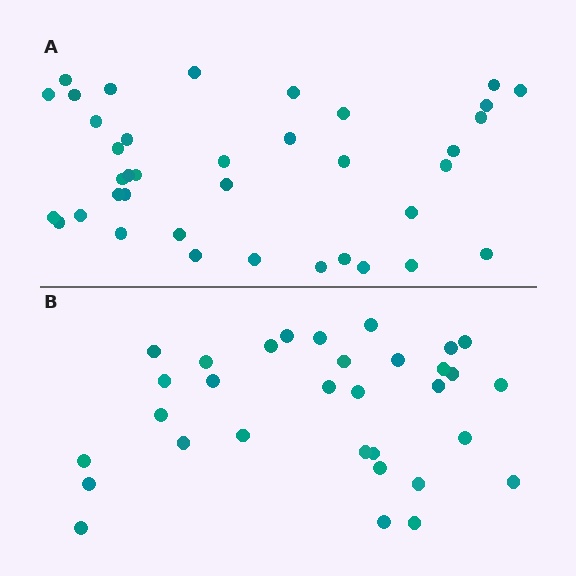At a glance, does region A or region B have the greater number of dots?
Region A (the top region) has more dots.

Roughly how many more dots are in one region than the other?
Region A has about 6 more dots than region B.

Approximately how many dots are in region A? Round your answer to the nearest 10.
About 40 dots. (The exact count is 38, which rounds to 40.)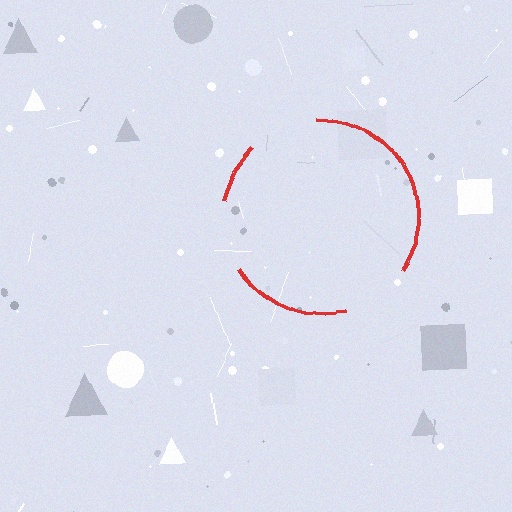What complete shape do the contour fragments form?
The contour fragments form a circle.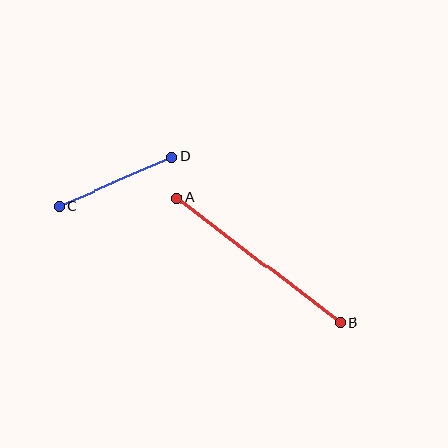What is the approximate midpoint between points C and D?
The midpoint is at approximately (115, 182) pixels.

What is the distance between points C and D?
The distance is approximately 123 pixels.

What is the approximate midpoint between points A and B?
The midpoint is at approximately (259, 260) pixels.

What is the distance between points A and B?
The distance is approximately 206 pixels.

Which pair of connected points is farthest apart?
Points A and B are farthest apart.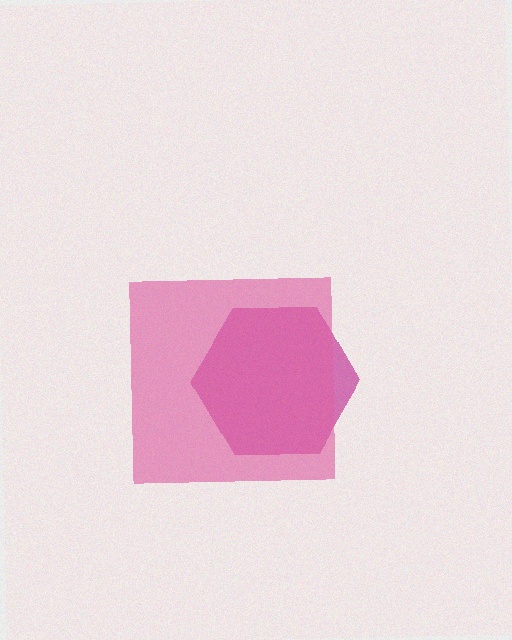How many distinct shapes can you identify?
There are 2 distinct shapes: a magenta hexagon, a pink square.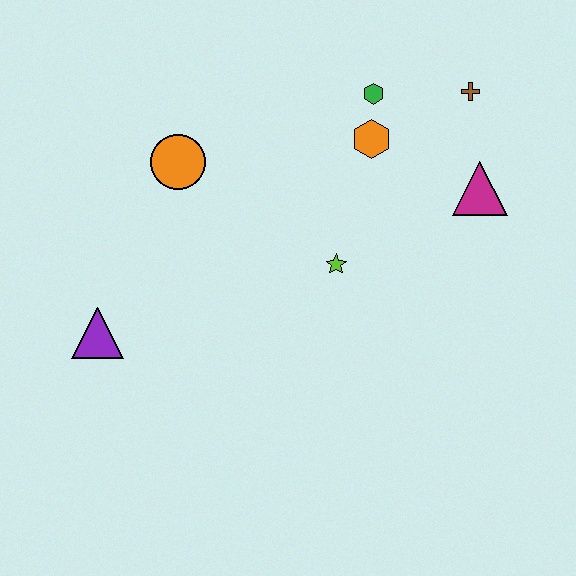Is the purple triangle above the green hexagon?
No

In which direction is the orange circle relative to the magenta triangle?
The orange circle is to the left of the magenta triangle.